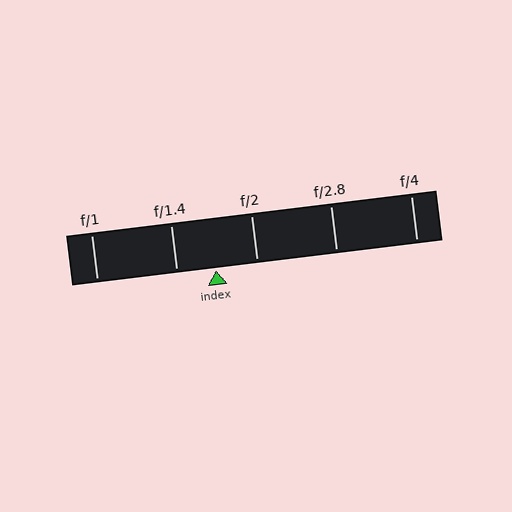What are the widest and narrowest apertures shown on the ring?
The widest aperture shown is f/1 and the narrowest is f/4.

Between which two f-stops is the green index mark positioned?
The index mark is between f/1.4 and f/2.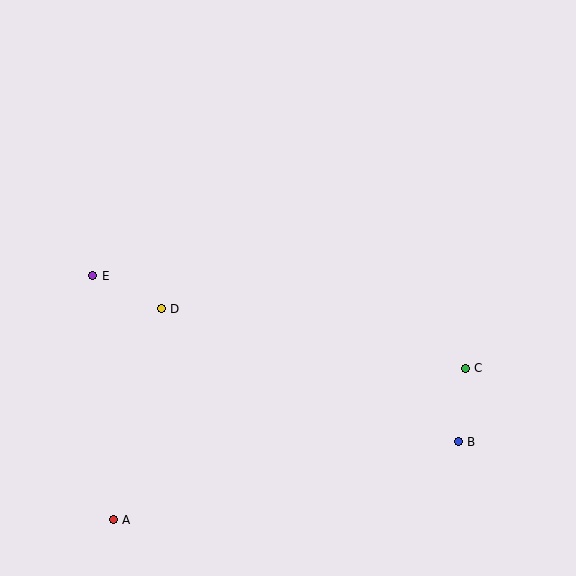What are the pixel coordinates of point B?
Point B is at (458, 442).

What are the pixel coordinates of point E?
Point E is at (93, 276).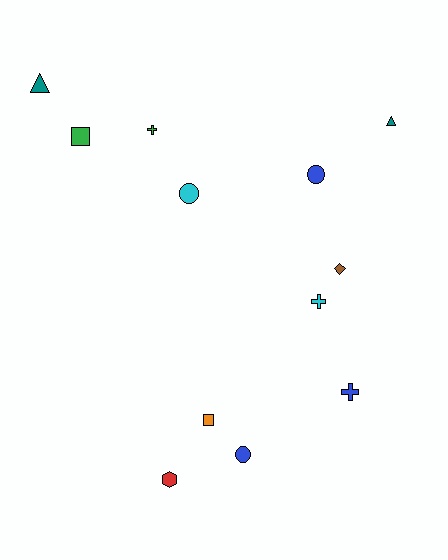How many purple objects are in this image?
There are no purple objects.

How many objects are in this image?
There are 12 objects.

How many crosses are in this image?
There are 3 crosses.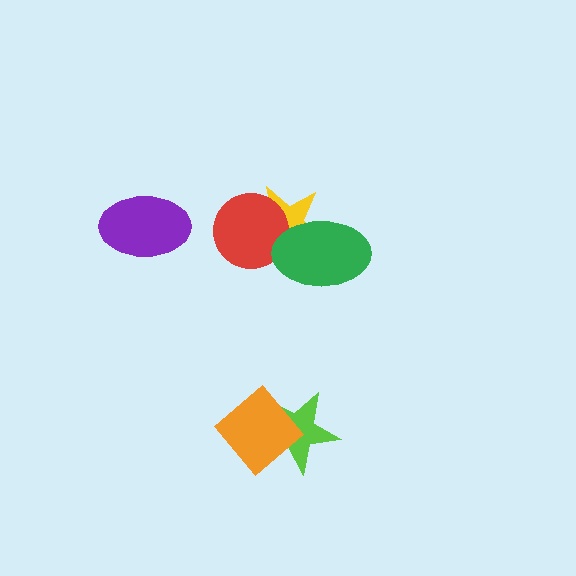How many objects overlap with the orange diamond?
1 object overlaps with the orange diamond.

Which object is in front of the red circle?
The green ellipse is in front of the red circle.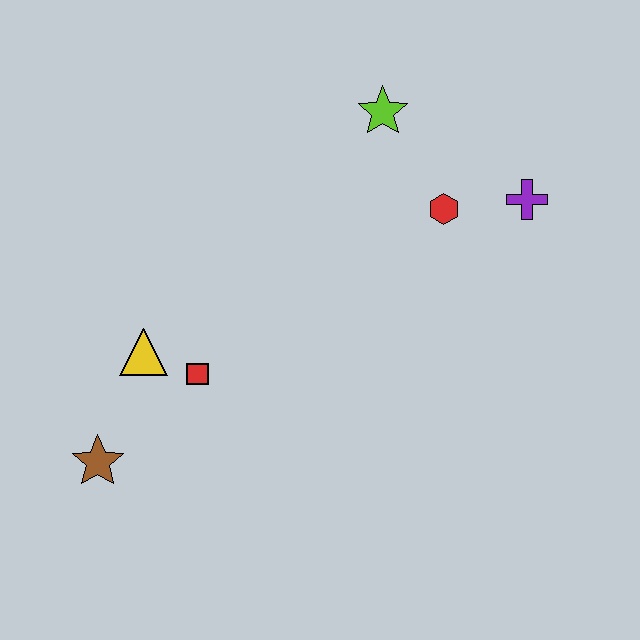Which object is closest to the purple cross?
The red hexagon is closest to the purple cross.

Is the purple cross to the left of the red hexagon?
No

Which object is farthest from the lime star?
The brown star is farthest from the lime star.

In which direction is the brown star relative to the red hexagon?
The brown star is to the left of the red hexagon.